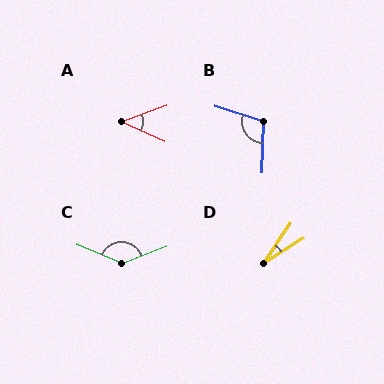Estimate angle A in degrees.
Approximately 44 degrees.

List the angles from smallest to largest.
D (24°), A (44°), B (105°), C (136°).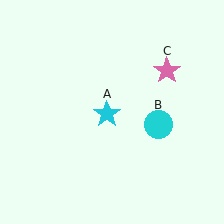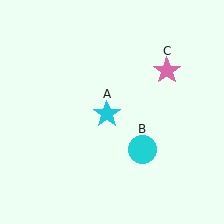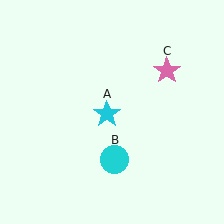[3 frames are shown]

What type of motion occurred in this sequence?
The cyan circle (object B) rotated clockwise around the center of the scene.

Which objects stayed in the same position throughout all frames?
Cyan star (object A) and pink star (object C) remained stationary.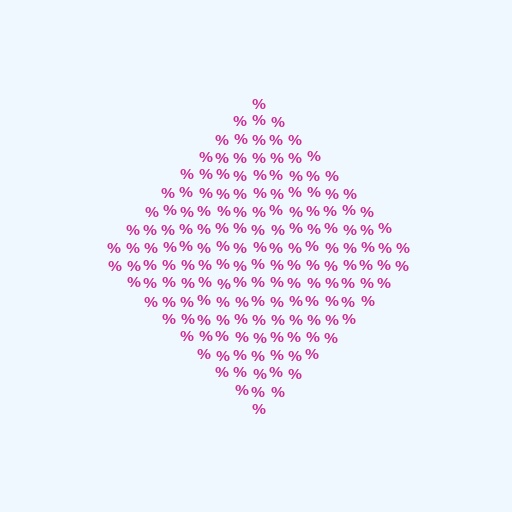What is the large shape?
The large shape is a diamond.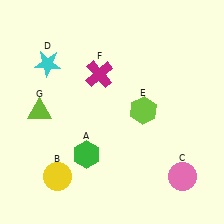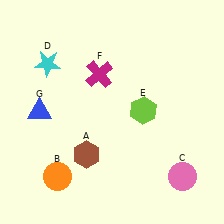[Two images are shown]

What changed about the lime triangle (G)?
In Image 1, G is lime. In Image 2, it changed to blue.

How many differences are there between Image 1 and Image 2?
There are 3 differences between the two images.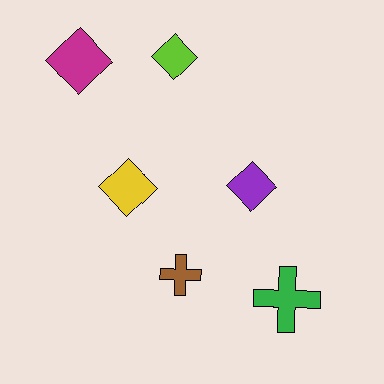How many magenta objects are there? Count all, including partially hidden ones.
There is 1 magenta object.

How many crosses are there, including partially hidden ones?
There are 2 crosses.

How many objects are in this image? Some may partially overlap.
There are 6 objects.